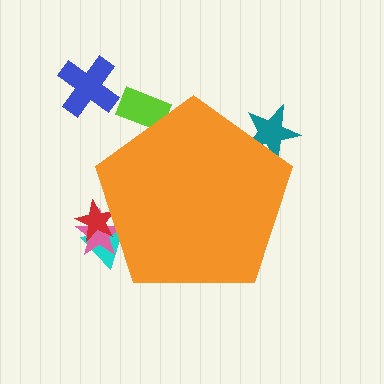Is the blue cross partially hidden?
No, the blue cross is fully visible.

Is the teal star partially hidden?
Yes, the teal star is partially hidden behind the orange pentagon.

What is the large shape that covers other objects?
An orange pentagon.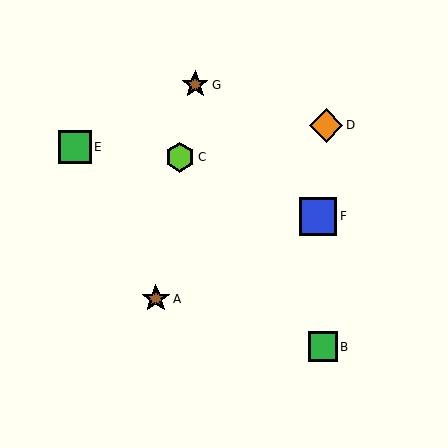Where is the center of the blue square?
The center of the blue square is at (318, 216).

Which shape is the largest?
The blue square (labeled F) is the largest.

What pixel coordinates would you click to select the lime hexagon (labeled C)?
Click at (180, 157) to select the lime hexagon C.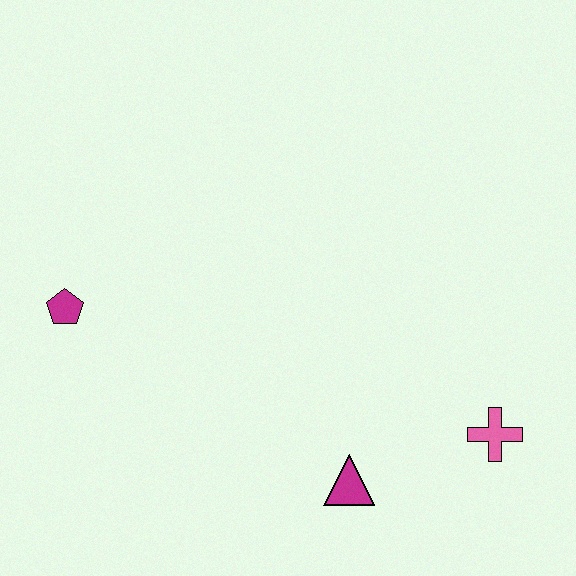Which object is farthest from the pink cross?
The magenta pentagon is farthest from the pink cross.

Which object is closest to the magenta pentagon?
The magenta triangle is closest to the magenta pentagon.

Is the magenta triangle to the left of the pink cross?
Yes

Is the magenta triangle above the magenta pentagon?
No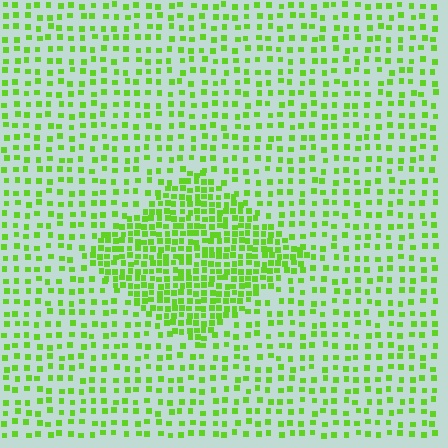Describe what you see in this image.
The image contains small lime elements arranged at two different densities. A diamond-shaped region is visible where the elements are more densely packed than the surrounding area.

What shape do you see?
I see a diamond.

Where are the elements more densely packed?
The elements are more densely packed inside the diamond boundary.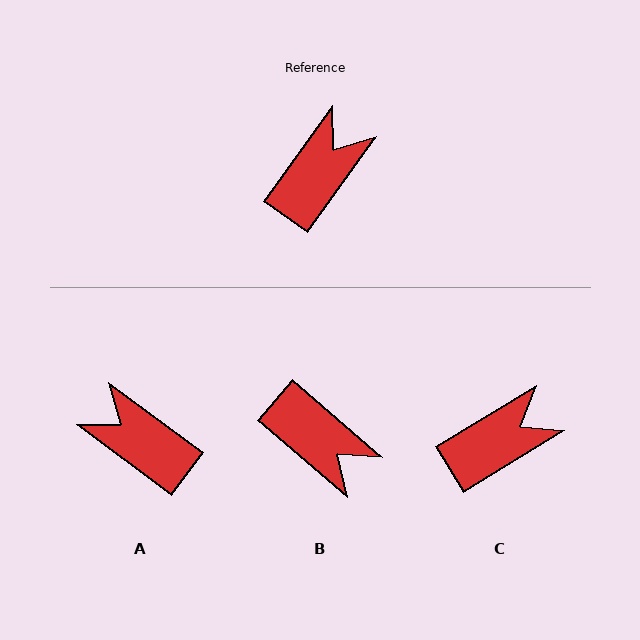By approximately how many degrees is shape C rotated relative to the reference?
Approximately 23 degrees clockwise.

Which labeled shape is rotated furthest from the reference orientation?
B, about 95 degrees away.